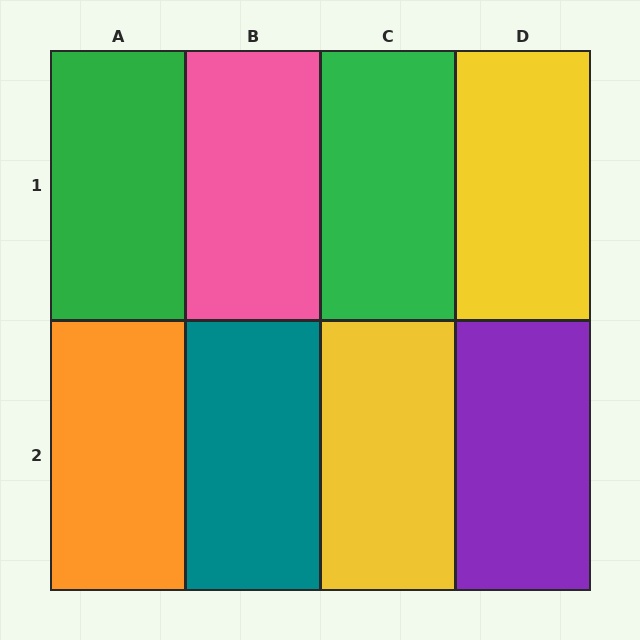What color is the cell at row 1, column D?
Yellow.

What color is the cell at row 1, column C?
Green.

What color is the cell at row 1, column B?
Pink.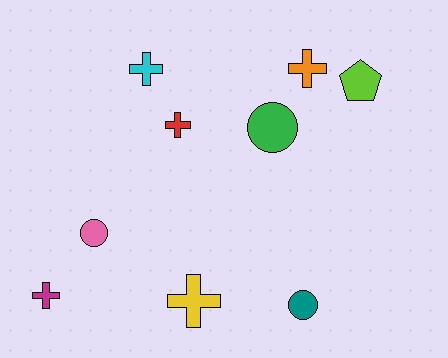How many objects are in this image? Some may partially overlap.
There are 9 objects.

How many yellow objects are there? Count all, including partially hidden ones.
There is 1 yellow object.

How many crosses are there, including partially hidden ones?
There are 5 crosses.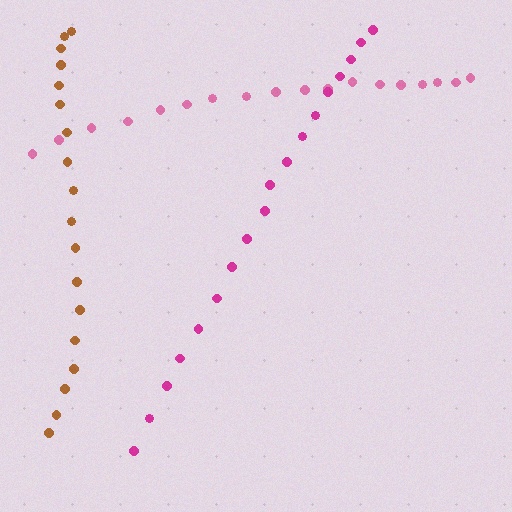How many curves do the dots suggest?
There are 3 distinct paths.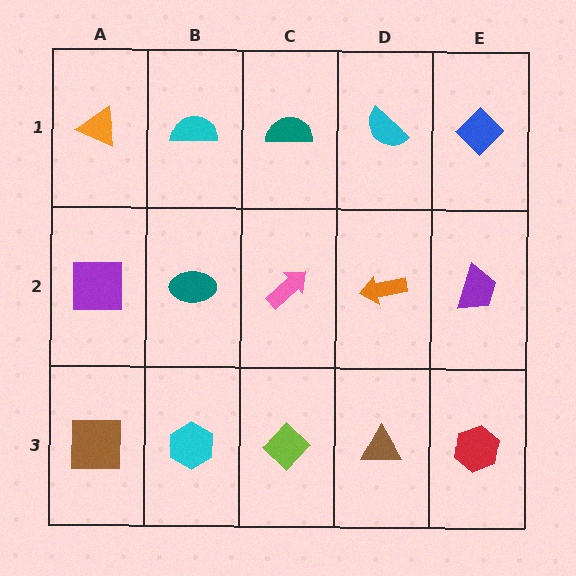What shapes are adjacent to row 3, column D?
An orange arrow (row 2, column D), a lime diamond (row 3, column C), a red hexagon (row 3, column E).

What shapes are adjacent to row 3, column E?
A purple trapezoid (row 2, column E), a brown triangle (row 3, column D).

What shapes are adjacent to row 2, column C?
A teal semicircle (row 1, column C), a lime diamond (row 3, column C), a teal ellipse (row 2, column B), an orange arrow (row 2, column D).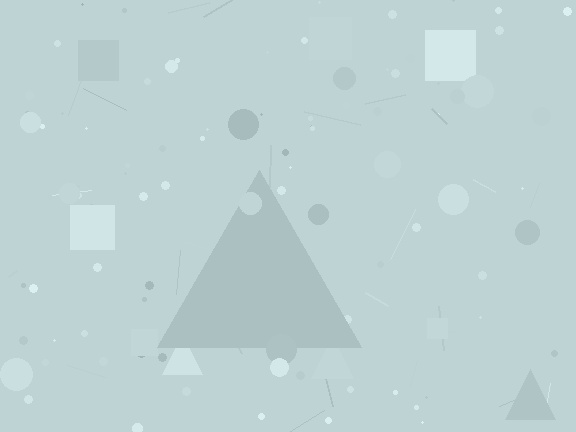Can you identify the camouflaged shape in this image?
The camouflaged shape is a triangle.